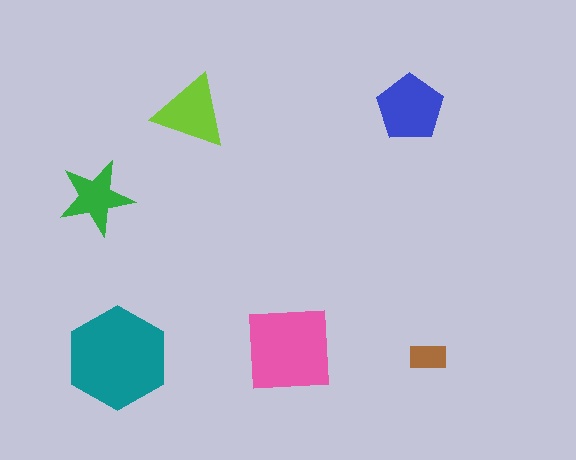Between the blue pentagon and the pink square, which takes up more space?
The pink square.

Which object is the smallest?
The brown rectangle.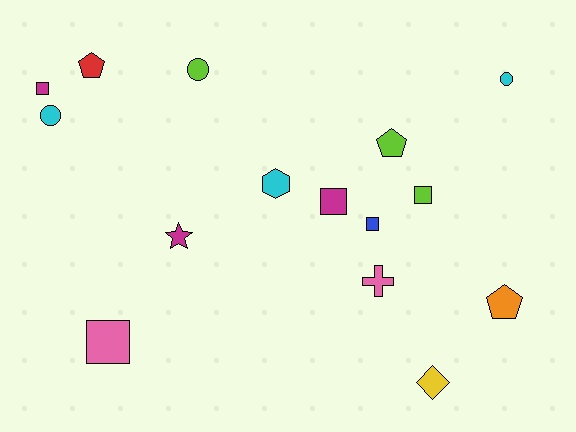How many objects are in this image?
There are 15 objects.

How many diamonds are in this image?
There is 1 diamond.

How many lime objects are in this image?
There are 3 lime objects.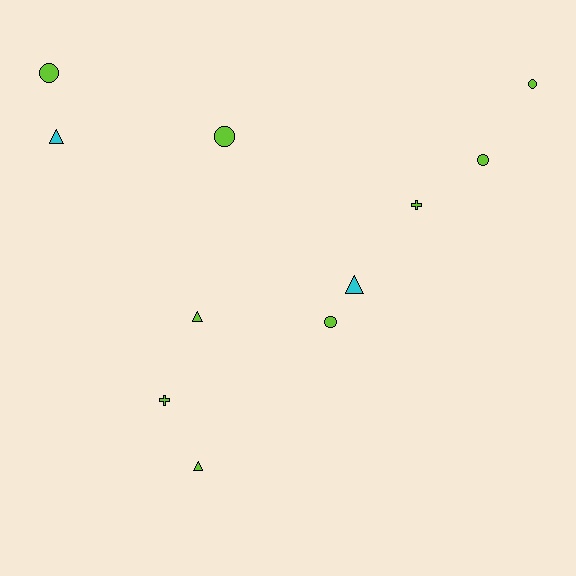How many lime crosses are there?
There are 2 lime crosses.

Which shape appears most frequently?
Circle, with 5 objects.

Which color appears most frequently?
Lime, with 9 objects.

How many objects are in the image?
There are 11 objects.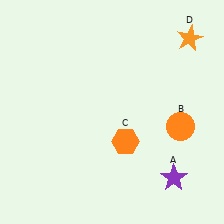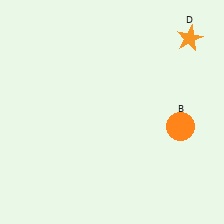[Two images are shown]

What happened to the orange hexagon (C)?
The orange hexagon (C) was removed in Image 2. It was in the bottom-right area of Image 1.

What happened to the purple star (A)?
The purple star (A) was removed in Image 2. It was in the bottom-right area of Image 1.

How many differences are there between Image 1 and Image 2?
There are 2 differences between the two images.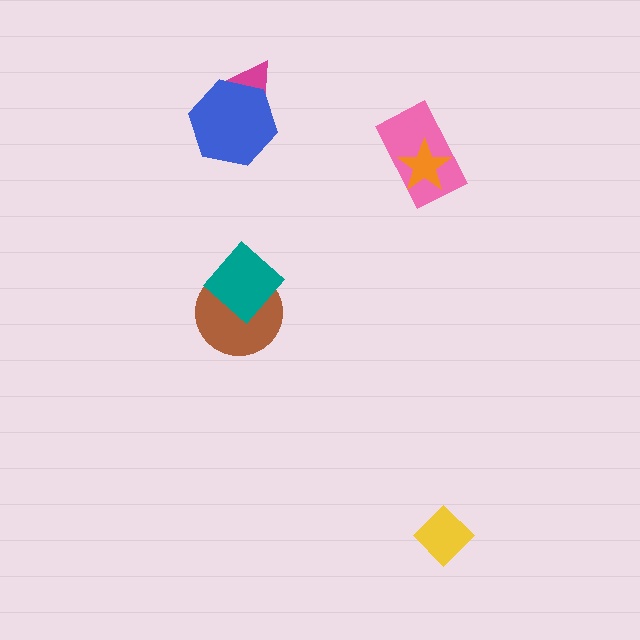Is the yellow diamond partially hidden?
No, no other shape covers it.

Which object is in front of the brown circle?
The teal diamond is in front of the brown circle.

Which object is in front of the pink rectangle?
The orange star is in front of the pink rectangle.